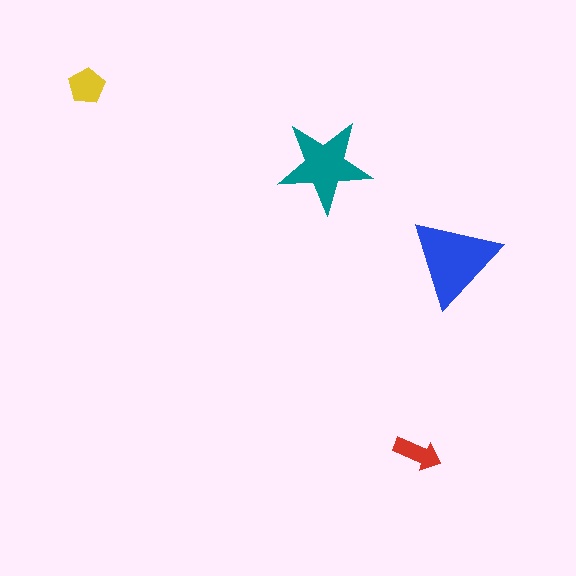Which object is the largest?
The blue triangle.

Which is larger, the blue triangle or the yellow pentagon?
The blue triangle.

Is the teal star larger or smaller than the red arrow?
Larger.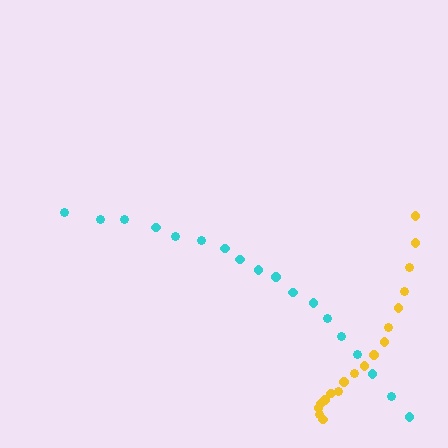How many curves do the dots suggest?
There are 2 distinct paths.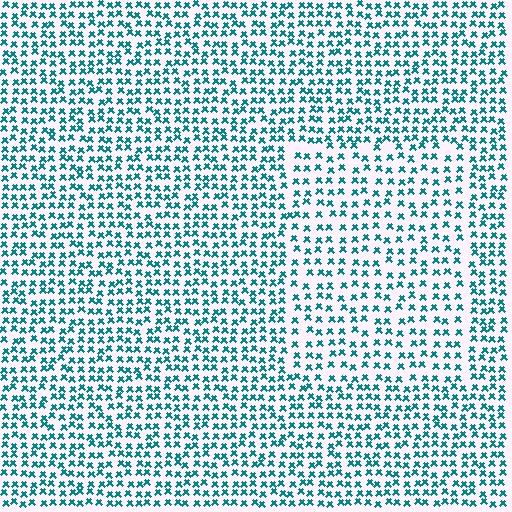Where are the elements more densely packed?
The elements are more densely packed outside the rectangle boundary.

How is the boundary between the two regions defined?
The boundary is defined by a change in element density (approximately 1.5x ratio). All elements are the same color, size, and shape.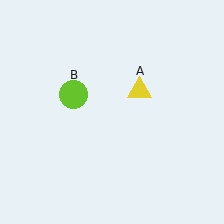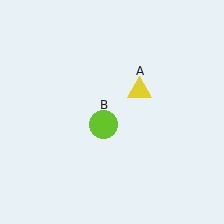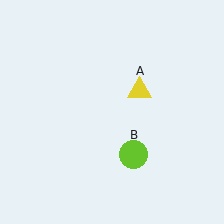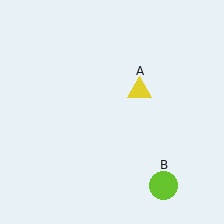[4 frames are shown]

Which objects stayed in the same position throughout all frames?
Yellow triangle (object A) remained stationary.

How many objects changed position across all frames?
1 object changed position: lime circle (object B).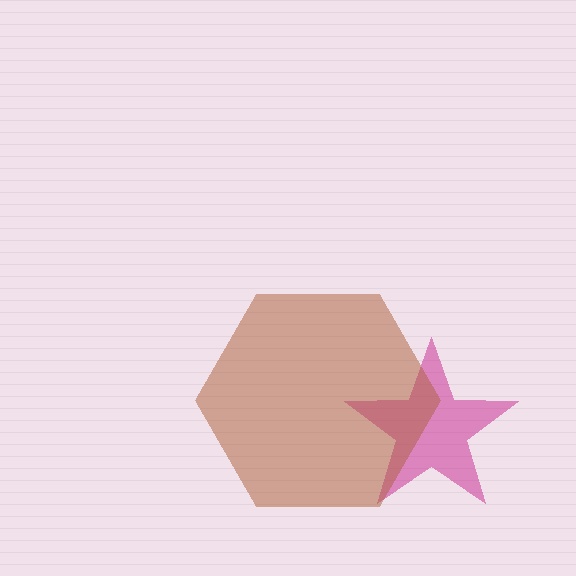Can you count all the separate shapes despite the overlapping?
Yes, there are 2 separate shapes.